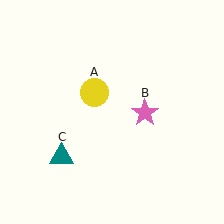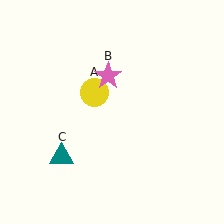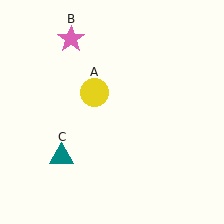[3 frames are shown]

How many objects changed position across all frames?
1 object changed position: pink star (object B).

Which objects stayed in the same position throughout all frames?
Yellow circle (object A) and teal triangle (object C) remained stationary.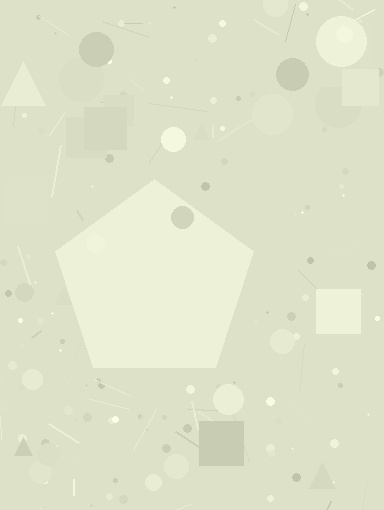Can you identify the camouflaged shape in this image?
The camouflaged shape is a pentagon.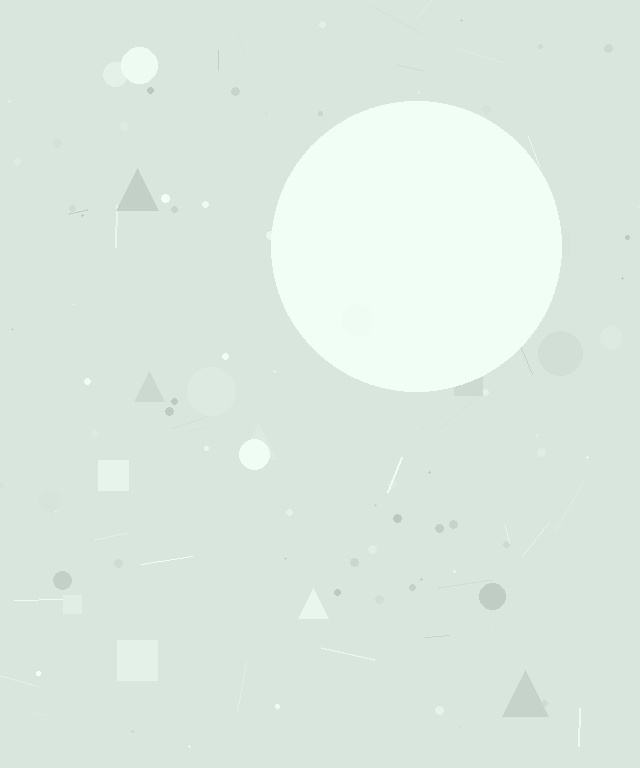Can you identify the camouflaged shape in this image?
The camouflaged shape is a circle.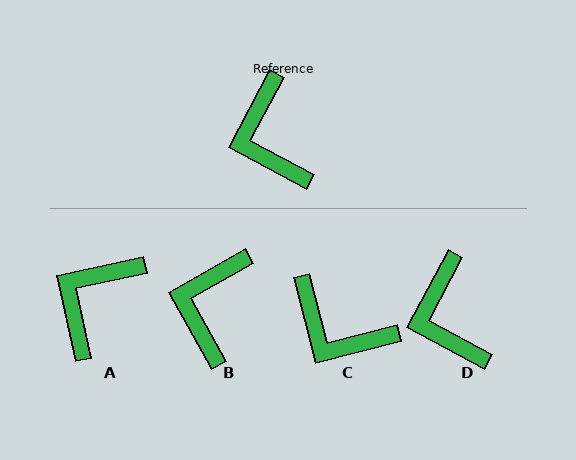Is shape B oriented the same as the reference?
No, it is off by about 33 degrees.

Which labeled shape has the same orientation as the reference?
D.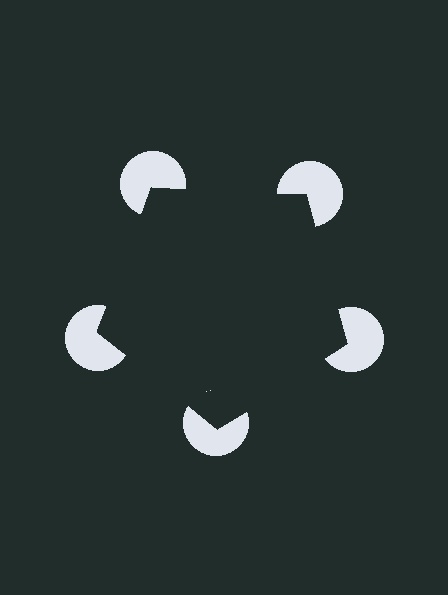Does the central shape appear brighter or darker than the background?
It typically appears slightly darker than the background, even though no actual brightness change is drawn.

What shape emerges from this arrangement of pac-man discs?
An illusory pentagon — its edges are inferred from the aligned wedge cuts in the pac-man discs, not physically drawn.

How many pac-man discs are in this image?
There are 5 — one at each vertex of the illusory pentagon.